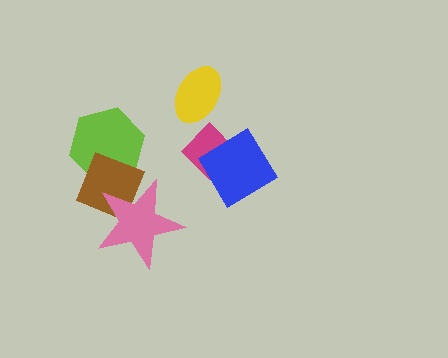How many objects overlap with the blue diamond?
1 object overlaps with the blue diamond.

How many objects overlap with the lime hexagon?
1 object overlaps with the lime hexagon.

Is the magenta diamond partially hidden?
Yes, it is partially covered by another shape.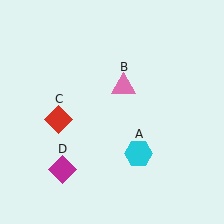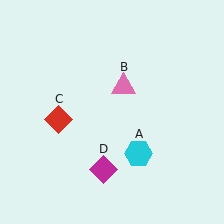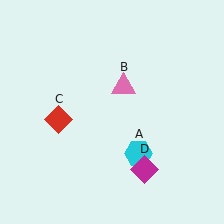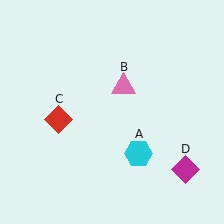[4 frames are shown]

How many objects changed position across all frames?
1 object changed position: magenta diamond (object D).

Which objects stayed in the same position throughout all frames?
Cyan hexagon (object A) and pink triangle (object B) and red diamond (object C) remained stationary.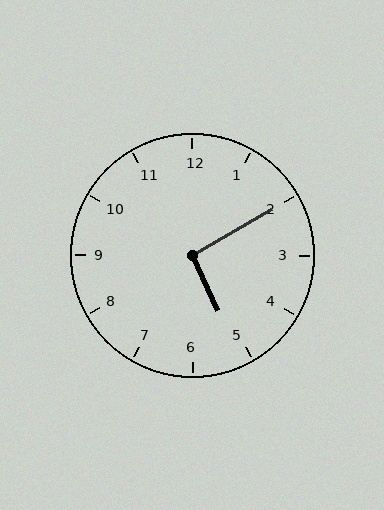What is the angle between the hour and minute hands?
Approximately 95 degrees.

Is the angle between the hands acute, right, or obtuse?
It is right.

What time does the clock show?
5:10.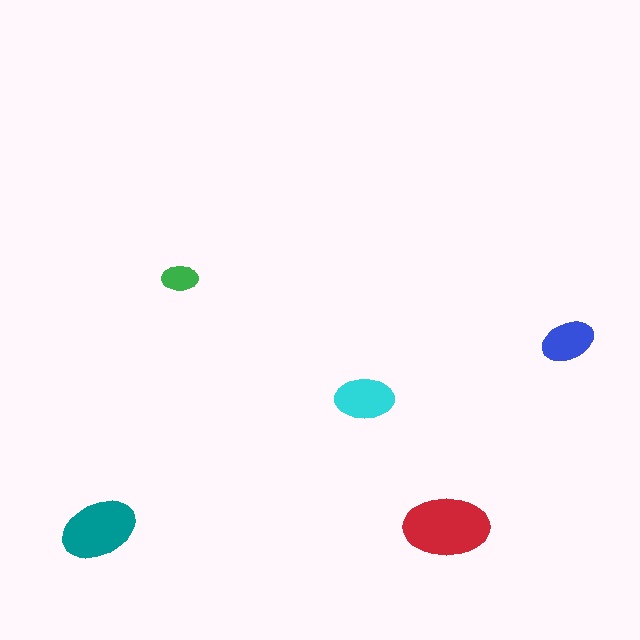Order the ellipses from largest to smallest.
the red one, the teal one, the cyan one, the blue one, the green one.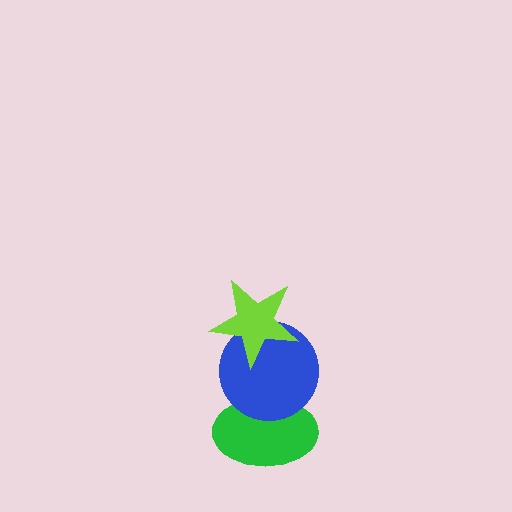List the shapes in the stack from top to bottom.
From top to bottom: the lime star, the blue circle, the green ellipse.